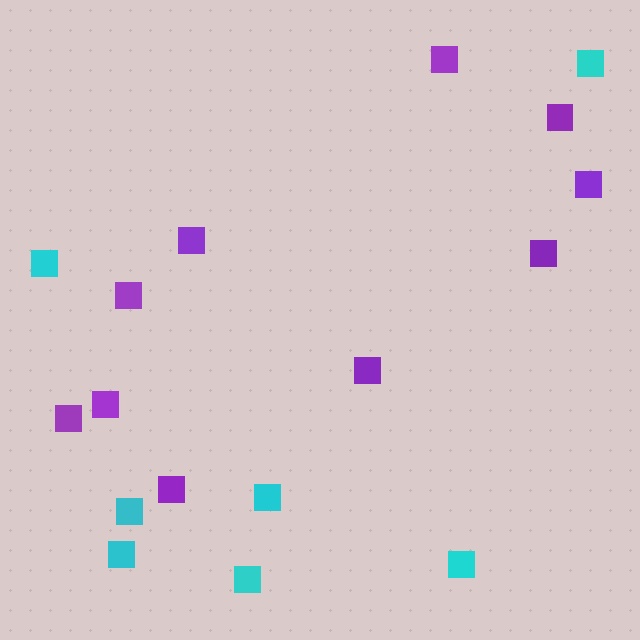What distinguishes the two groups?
There are 2 groups: one group of purple squares (10) and one group of cyan squares (7).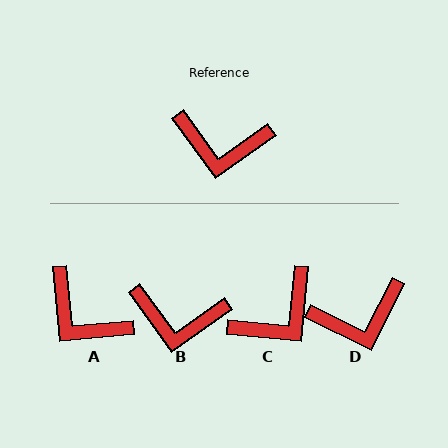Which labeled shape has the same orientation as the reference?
B.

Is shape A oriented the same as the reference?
No, it is off by about 30 degrees.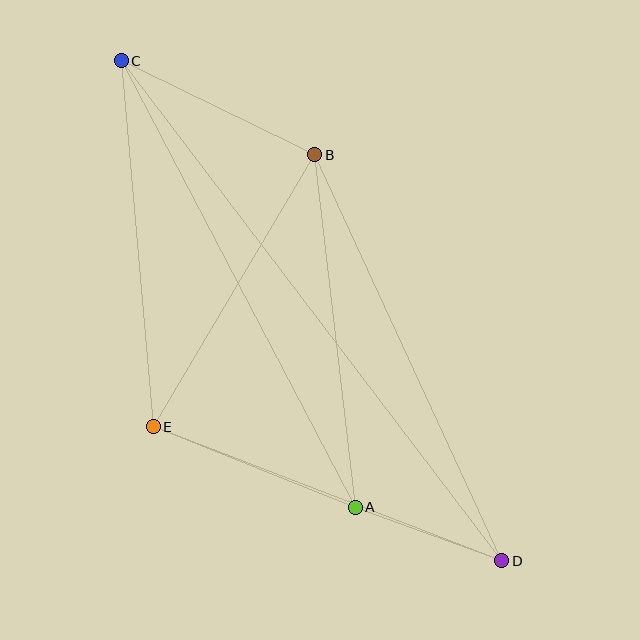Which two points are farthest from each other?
Points C and D are farthest from each other.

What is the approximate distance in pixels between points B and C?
The distance between B and C is approximately 215 pixels.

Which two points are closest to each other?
Points A and D are closest to each other.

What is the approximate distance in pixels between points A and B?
The distance between A and B is approximately 354 pixels.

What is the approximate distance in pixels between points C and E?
The distance between C and E is approximately 368 pixels.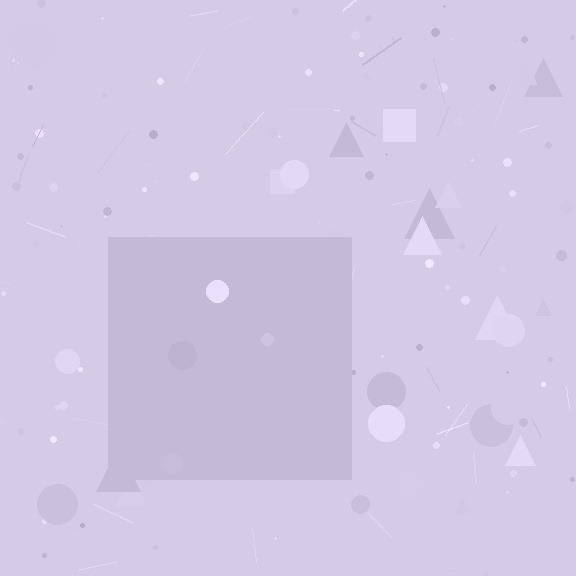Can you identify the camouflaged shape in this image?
The camouflaged shape is a square.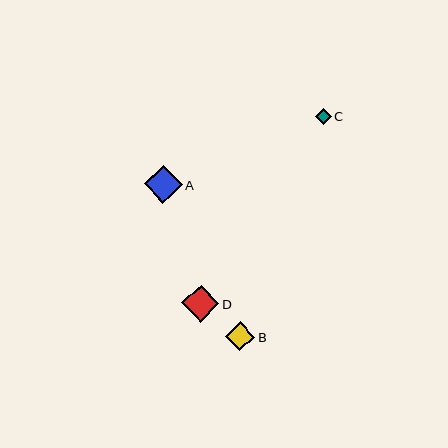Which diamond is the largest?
Diamond A is the largest with a size of approximately 38 pixels.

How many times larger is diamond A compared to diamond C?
Diamond A is approximately 2.3 times the size of diamond C.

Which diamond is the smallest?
Diamond C is the smallest with a size of approximately 16 pixels.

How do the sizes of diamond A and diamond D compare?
Diamond A and diamond D are approximately the same size.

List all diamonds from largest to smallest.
From largest to smallest: A, D, B, C.